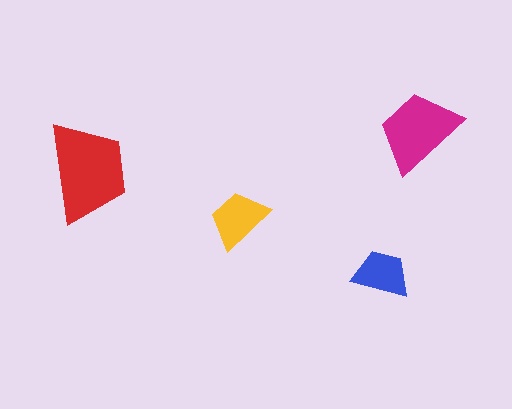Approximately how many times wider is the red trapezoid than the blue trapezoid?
About 1.5 times wider.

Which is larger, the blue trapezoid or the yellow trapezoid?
The yellow one.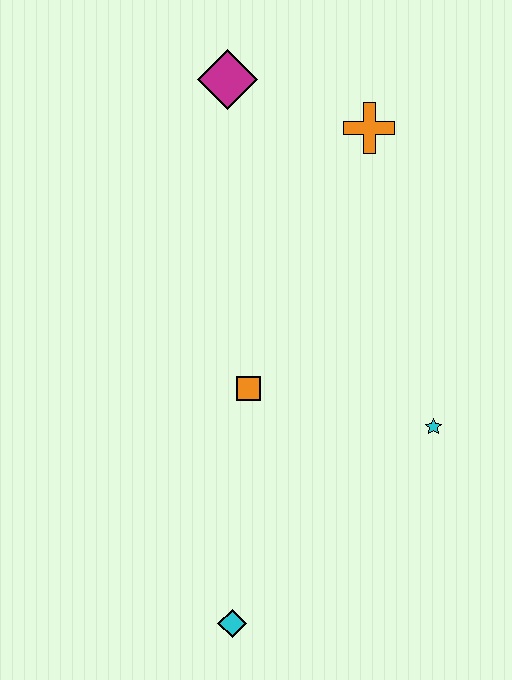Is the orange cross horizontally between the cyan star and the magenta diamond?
Yes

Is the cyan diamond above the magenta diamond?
No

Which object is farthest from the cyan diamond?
The magenta diamond is farthest from the cyan diamond.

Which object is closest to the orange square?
The cyan star is closest to the orange square.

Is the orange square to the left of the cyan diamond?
No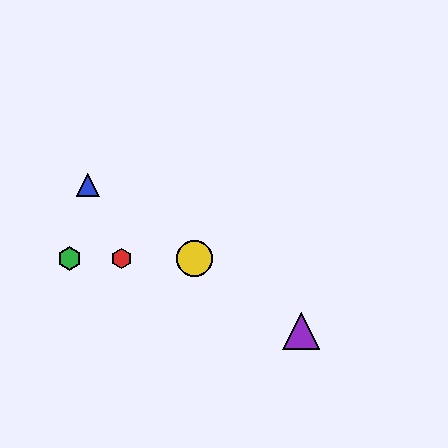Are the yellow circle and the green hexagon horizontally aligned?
Yes, both are at y≈258.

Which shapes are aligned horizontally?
The red hexagon, the green hexagon, the yellow circle are aligned horizontally.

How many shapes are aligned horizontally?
3 shapes (the red hexagon, the green hexagon, the yellow circle) are aligned horizontally.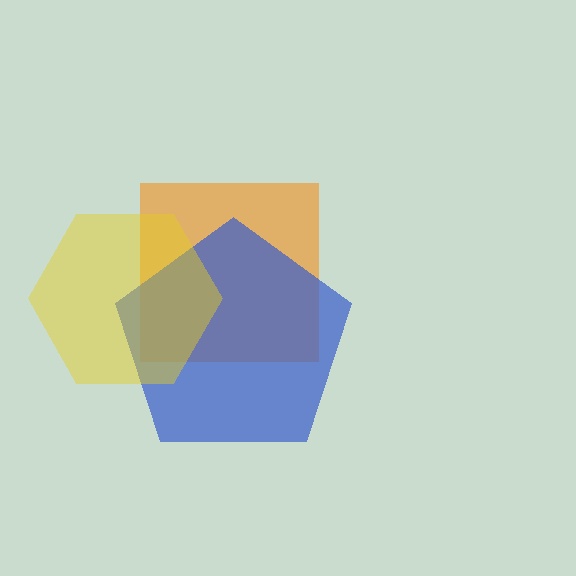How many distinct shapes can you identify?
There are 3 distinct shapes: an orange square, a blue pentagon, a yellow hexagon.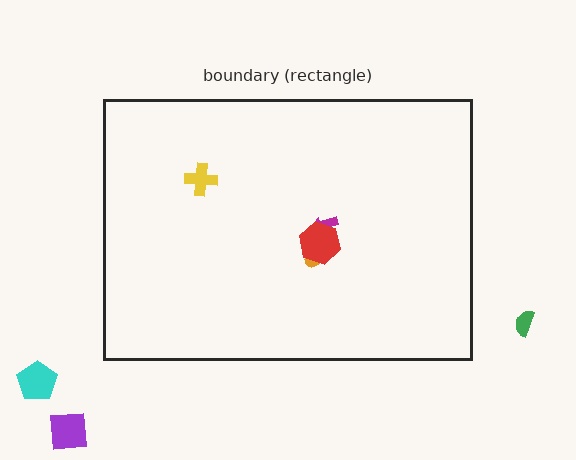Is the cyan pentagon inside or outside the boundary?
Outside.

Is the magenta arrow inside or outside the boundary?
Inside.